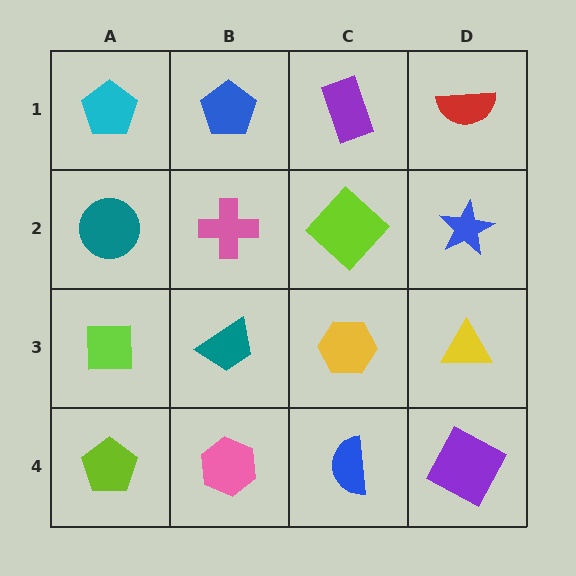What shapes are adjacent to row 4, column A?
A lime square (row 3, column A), a pink hexagon (row 4, column B).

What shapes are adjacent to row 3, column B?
A pink cross (row 2, column B), a pink hexagon (row 4, column B), a lime square (row 3, column A), a yellow hexagon (row 3, column C).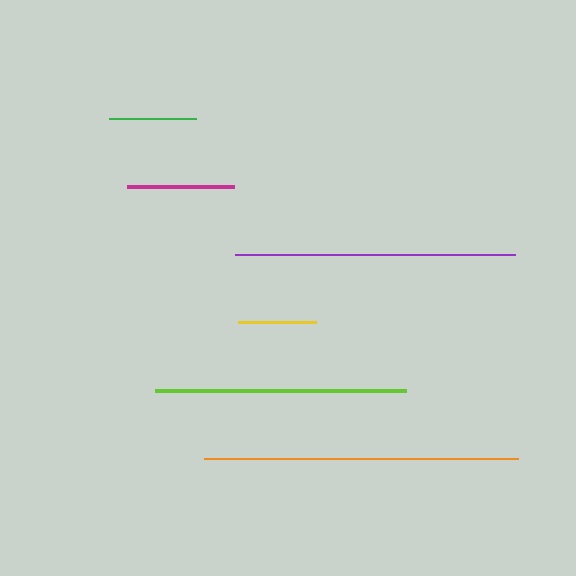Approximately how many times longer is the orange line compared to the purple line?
The orange line is approximately 1.1 times the length of the purple line.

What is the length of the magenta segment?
The magenta segment is approximately 107 pixels long.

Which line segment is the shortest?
The yellow line is the shortest at approximately 79 pixels.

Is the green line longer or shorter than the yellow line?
The green line is longer than the yellow line.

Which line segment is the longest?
The orange line is the longest at approximately 314 pixels.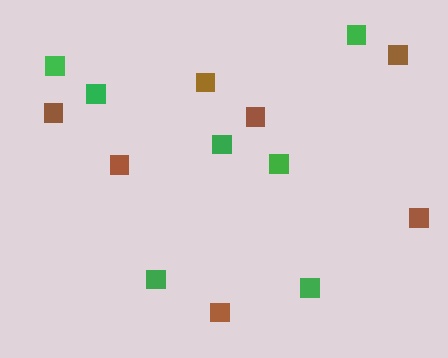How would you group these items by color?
There are 2 groups: one group of brown squares (7) and one group of green squares (7).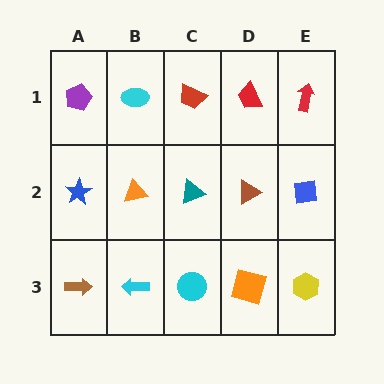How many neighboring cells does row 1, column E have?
2.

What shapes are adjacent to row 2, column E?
A red arrow (row 1, column E), a yellow hexagon (row 3, column E), a brown triangle (row 2, column D).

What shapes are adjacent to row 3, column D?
A brown triangle (row 2, column D), a cyan circle (row 3, column C), a yellow hexagon (row 3, column E).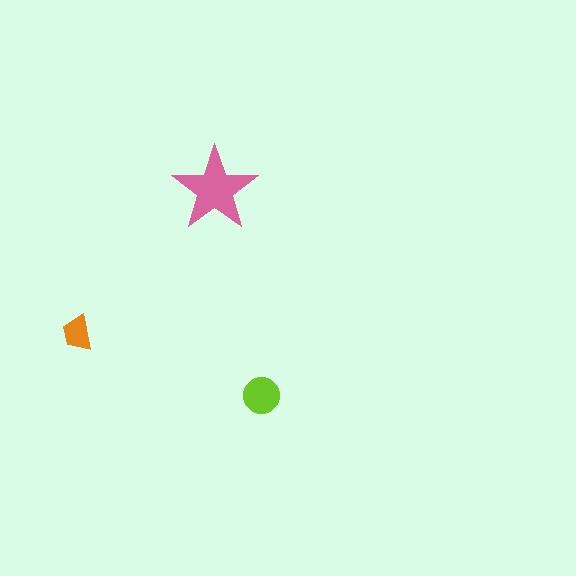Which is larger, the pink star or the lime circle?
The pink star.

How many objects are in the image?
There are 3 objects in the image.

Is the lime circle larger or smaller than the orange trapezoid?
Larger.